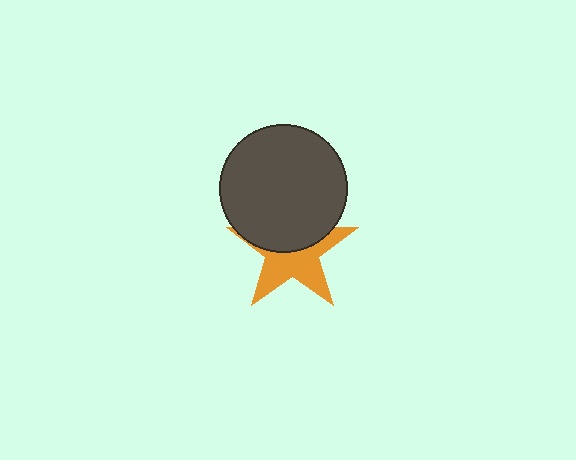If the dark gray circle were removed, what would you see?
You would see the complete orange star.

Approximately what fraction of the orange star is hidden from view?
Roughly 46% of the orange star is hidden behind the dark gray circle.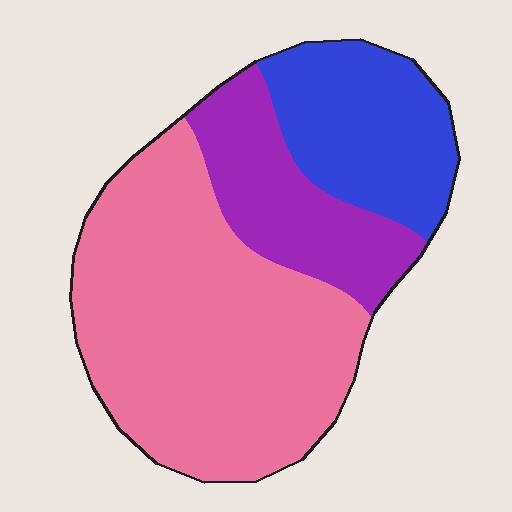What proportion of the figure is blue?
Blue covers 23% of the figure.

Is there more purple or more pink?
Pink.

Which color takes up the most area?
Pink, at roughly 55%.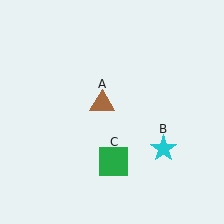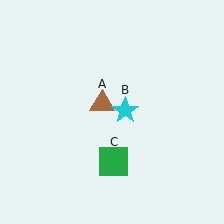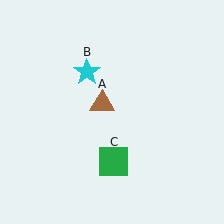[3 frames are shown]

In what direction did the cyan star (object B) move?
The cyan star (object B) moved up and to the left.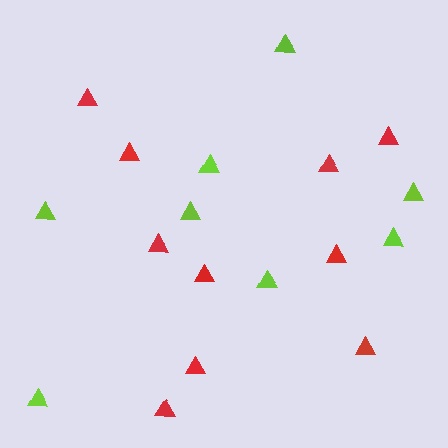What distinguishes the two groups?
There are 2 groups: one group of red triangles (10) and one group of lime triangles (8).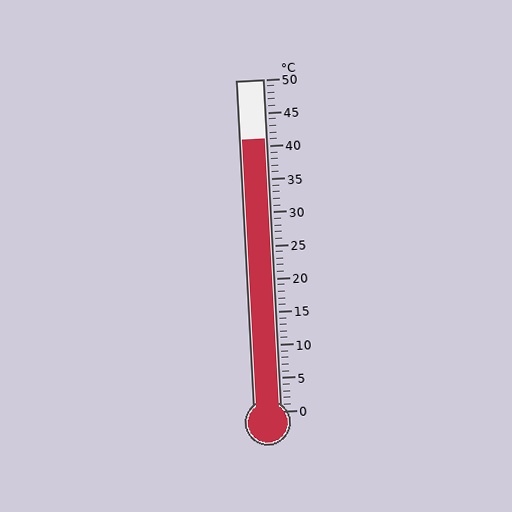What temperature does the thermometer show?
The thermometer shows approximately 41°C.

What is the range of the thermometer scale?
The thermometer scale ranges from 0°C to 50°C.